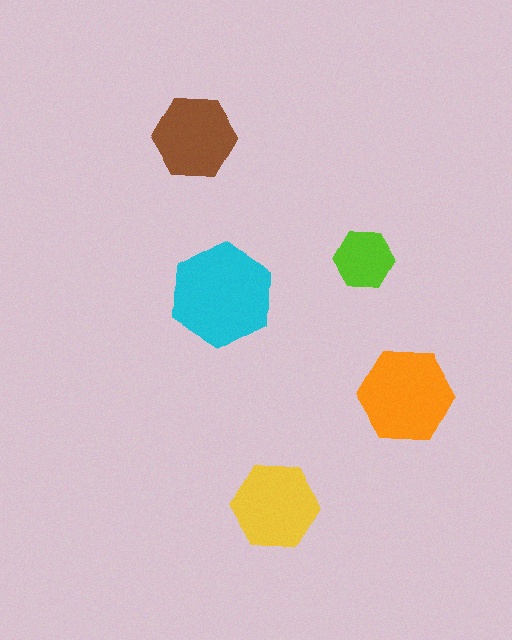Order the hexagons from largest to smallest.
the cyan one, the orange one, the yellow one, the brown one, the lime one.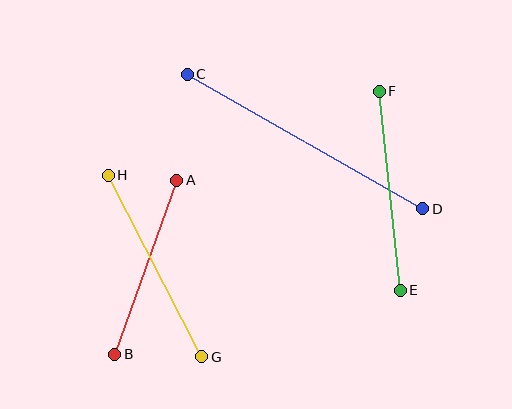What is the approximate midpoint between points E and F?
The midpoint is at approximately (390, 191) pixels.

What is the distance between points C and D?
The distance is approximately 272 pixels.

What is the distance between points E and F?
The distance is approximately 200 pixels.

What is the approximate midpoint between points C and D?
The midpoint is at approximately (305, 142) pixels.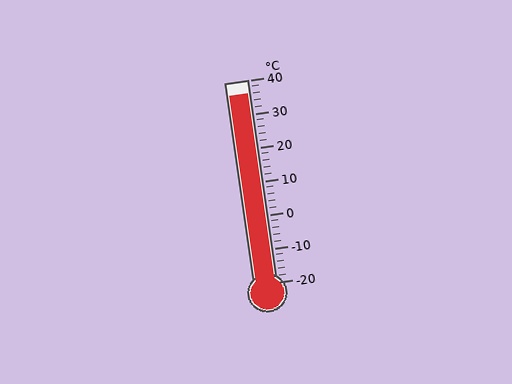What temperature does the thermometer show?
The thermometer shows approximately 36°C.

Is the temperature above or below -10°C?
The temperature is above -10°C.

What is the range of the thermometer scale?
The thermometer scale ranges from -20°C to 40°C.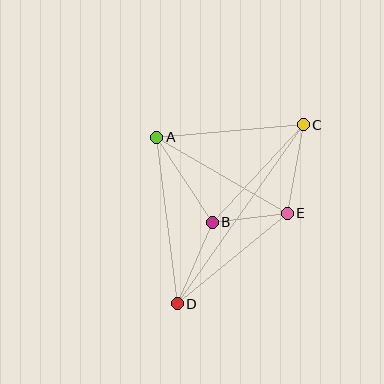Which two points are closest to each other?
Points B and E are closest to each other.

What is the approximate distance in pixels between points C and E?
The distance between C and E is approximately 90 pixels.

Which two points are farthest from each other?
Points C and D are farthest from each other.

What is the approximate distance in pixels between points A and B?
The distance between A and B is approximately 102 pixels.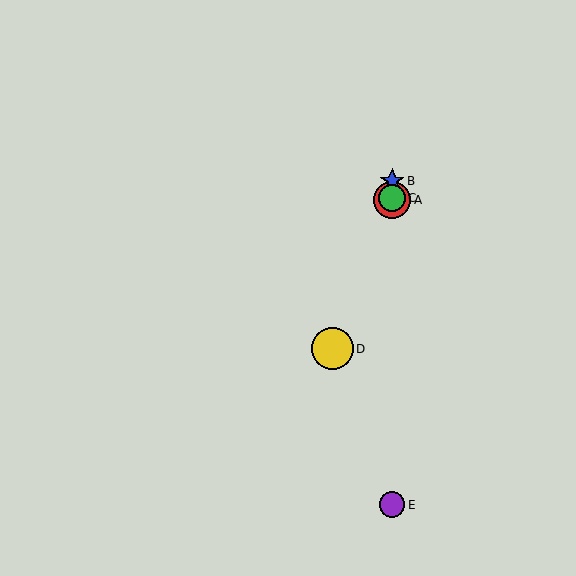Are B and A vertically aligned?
Yes, both are at x≈392.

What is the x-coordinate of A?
Object A is at x≈392.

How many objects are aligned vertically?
4 objects (A, B, C, E) are aligned vertically.